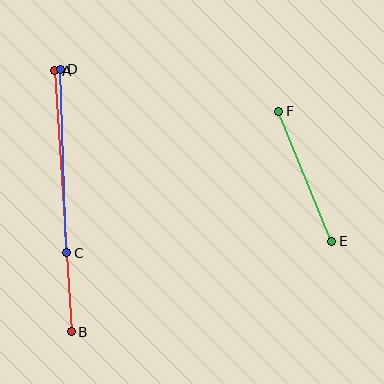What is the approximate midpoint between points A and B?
The midpoint is at approximately (63, 201) pixels.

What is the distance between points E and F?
The distance is approximately 141 pixels.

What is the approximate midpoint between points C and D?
The midpoint is at approximately (64, 161) pixels.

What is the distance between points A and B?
The distance is approximately 262 pixels.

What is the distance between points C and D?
The distance is approximately 183 pixels.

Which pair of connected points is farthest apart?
Points A and B are farthest apart.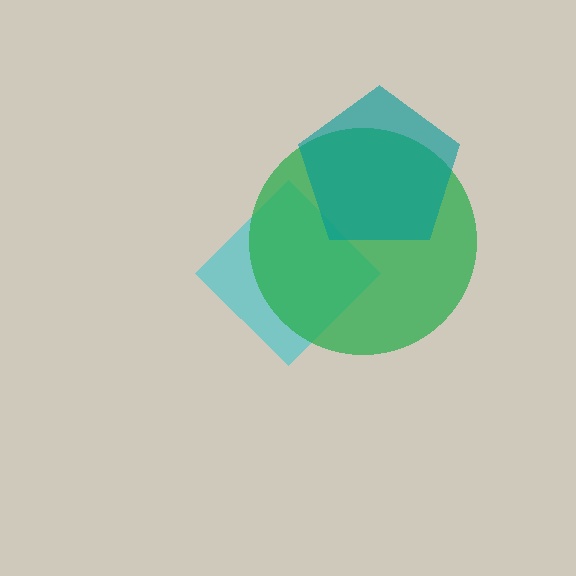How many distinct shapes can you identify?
There are 3 distinct shapes: a cyan diamond, a green circle, a teal pentagon.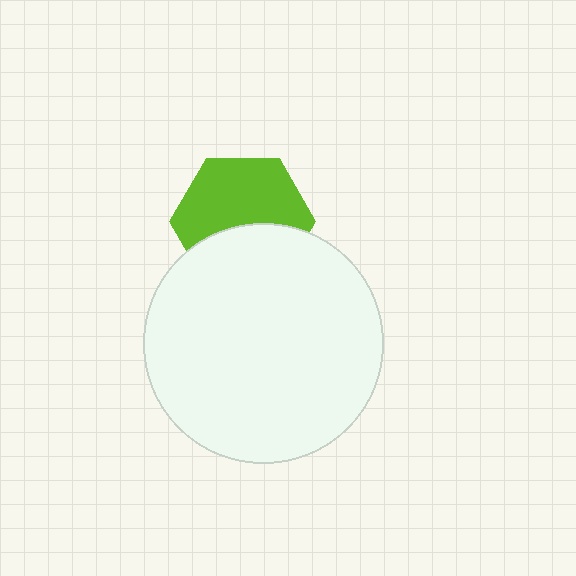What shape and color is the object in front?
The object in front is a white circle.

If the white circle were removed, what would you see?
You would see the complete lime hexagon.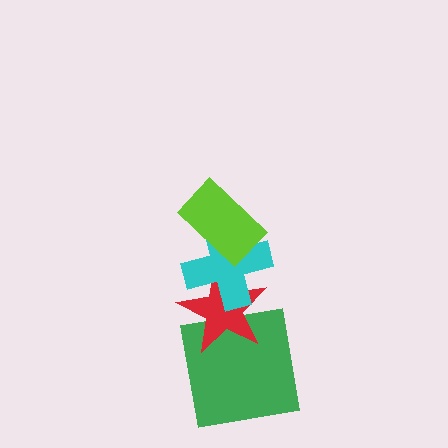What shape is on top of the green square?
The red star is on top of the green square.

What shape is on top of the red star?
The cyan cross is on top of the red star.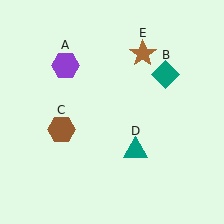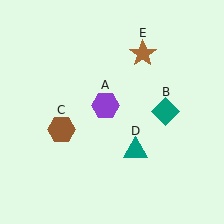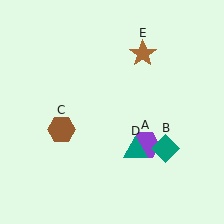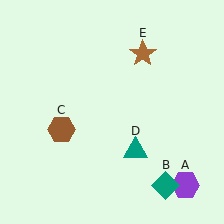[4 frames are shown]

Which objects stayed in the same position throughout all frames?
Brown hexagon (object C) and teal triangle (object D) and brown star (object E) remained stationary.